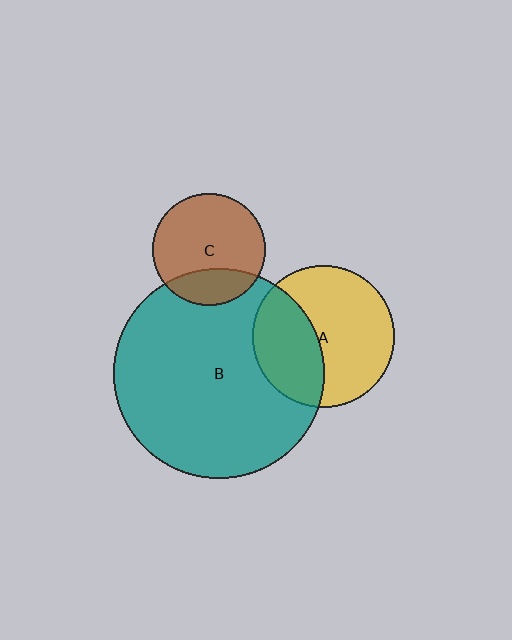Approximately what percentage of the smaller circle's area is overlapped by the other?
Approximately 40%.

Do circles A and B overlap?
Yes.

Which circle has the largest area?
Circle B (teal).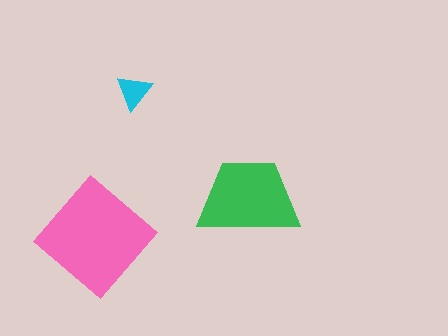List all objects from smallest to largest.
The cyan triangle, the green trapezoid, the pink diamond.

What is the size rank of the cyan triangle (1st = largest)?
3rd.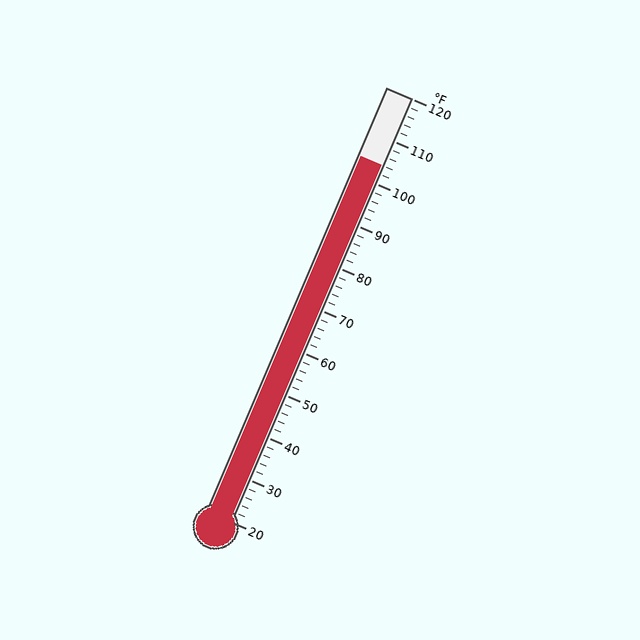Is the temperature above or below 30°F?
The temperature is above 30°F.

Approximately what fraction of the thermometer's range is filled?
The thermometer is filled to approximately 85% of its range.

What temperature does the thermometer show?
The thermometer shows approximately 104°F.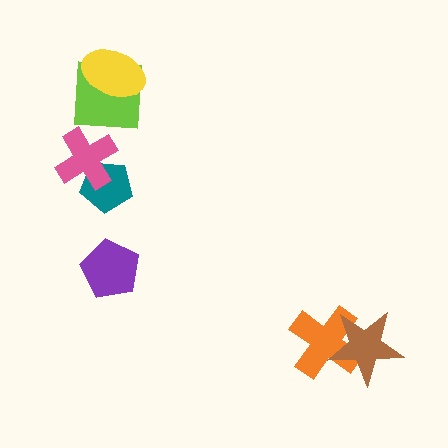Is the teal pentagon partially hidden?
Yes, it is partially covered by another shape.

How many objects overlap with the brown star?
1 object overlaps with the brown star.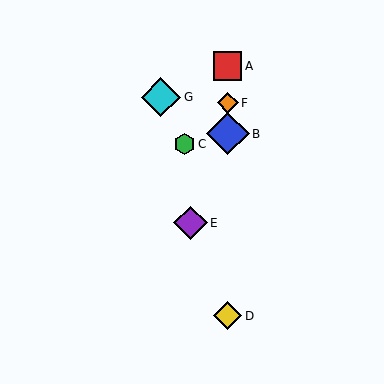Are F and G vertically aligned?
No, F is at x≈228 and G is at x≈161.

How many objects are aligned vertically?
4 objects (A, B, D, F) are aligned vertically.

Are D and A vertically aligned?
Yes, both are at x≈228.